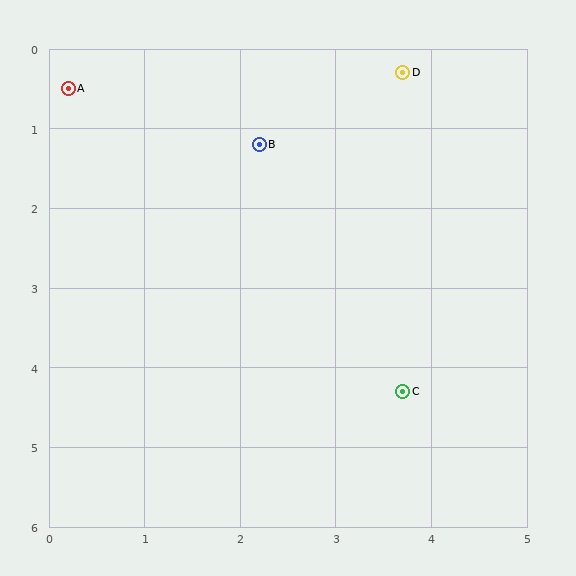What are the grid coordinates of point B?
Point B is at approximately (2.2, 1.2).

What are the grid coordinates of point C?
Point C is at approximately (3.7, 4.3).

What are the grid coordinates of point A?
Point A is at approximately (0.2, 0.5).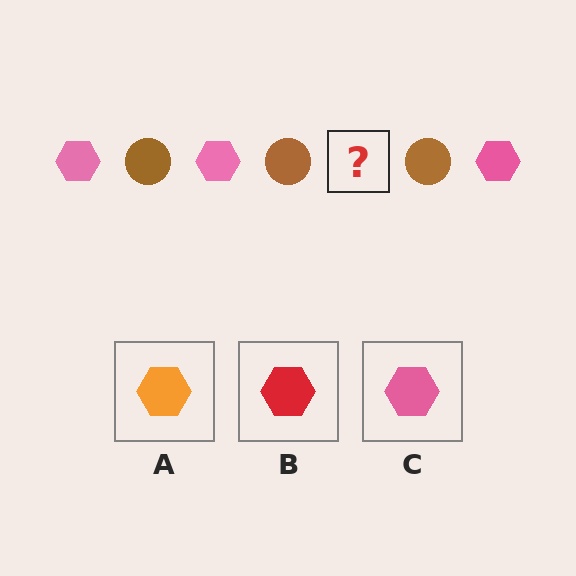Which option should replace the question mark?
Option C.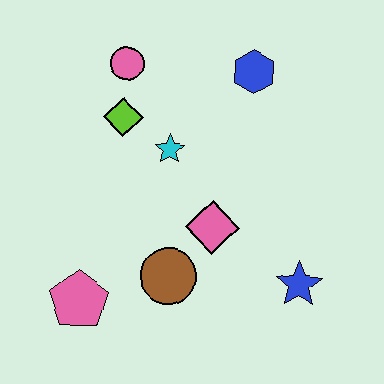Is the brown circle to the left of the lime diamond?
No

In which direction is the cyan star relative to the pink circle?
The cyan star is below the pink circle.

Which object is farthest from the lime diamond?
The blue star is farthest from the lime diamond.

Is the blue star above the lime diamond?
No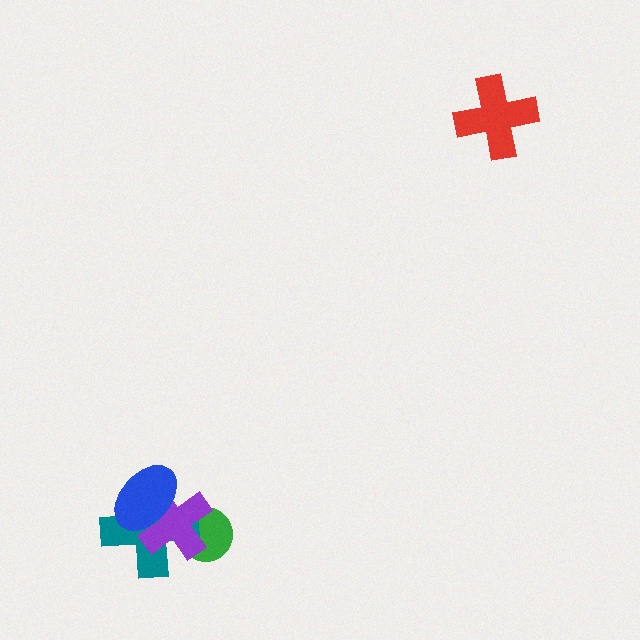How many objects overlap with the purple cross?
3 objects overlap with the purple cross.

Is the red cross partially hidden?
No, no other shape covers it.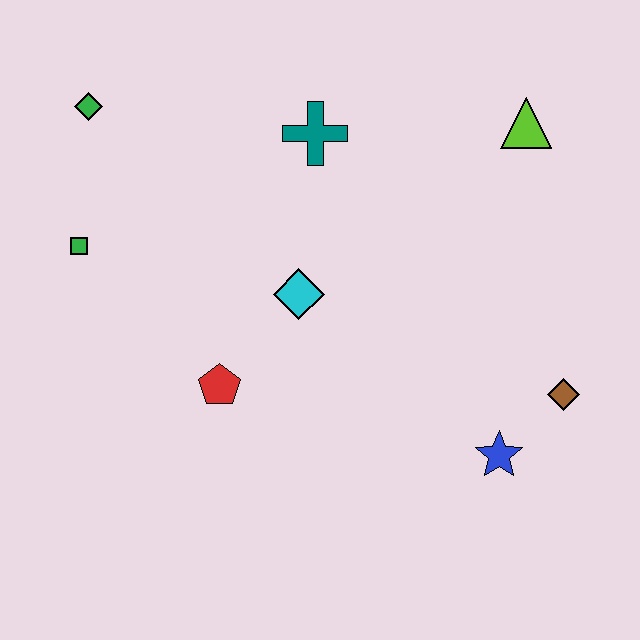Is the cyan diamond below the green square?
Yes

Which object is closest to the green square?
The green diamond is closest to the green square.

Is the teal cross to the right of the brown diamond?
No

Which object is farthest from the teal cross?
The blue star is farthest from the teal cross.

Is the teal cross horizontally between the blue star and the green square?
Yes